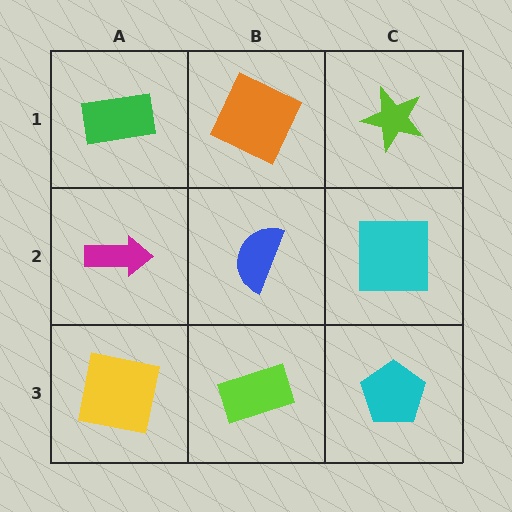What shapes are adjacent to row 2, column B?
An orange square (row 1, column B), a lime rectangle (row 3, column B), a magenta arrow (row 2, column A), a cyan square (row 2, column C).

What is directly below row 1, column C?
A cyan square.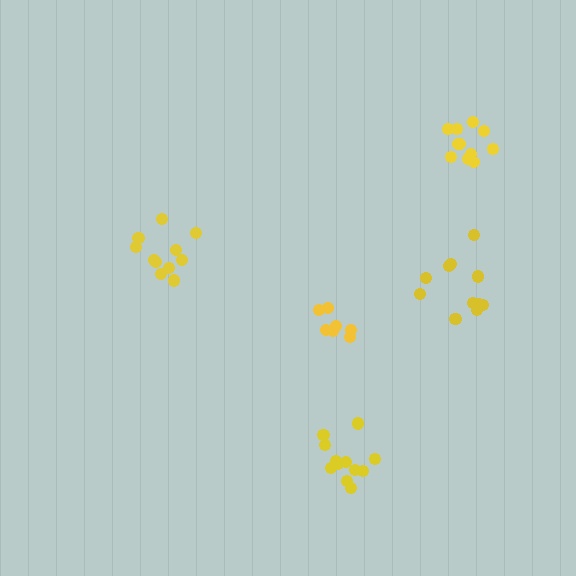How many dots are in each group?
Group 1: 11 dots, Group 2: 11 dots, Group 3: 12 dots, Group 4: 7 dots, Group 5: 11 dots (52 total).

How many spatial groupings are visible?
There are 5 spatial groupings.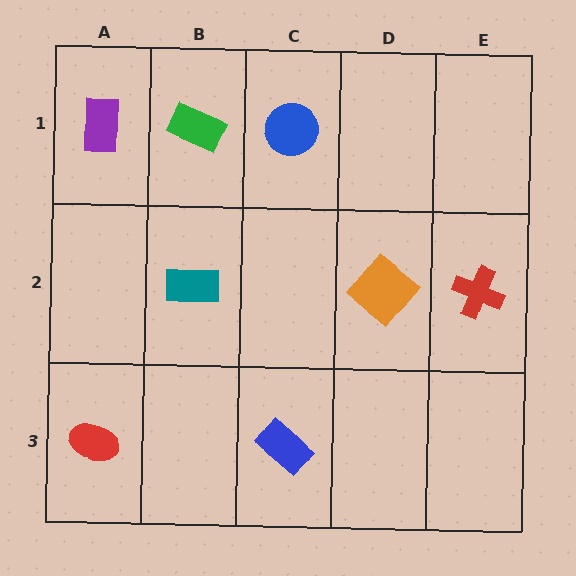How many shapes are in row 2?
3 shapes.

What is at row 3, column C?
A blue rectangle.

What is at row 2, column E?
A red cross.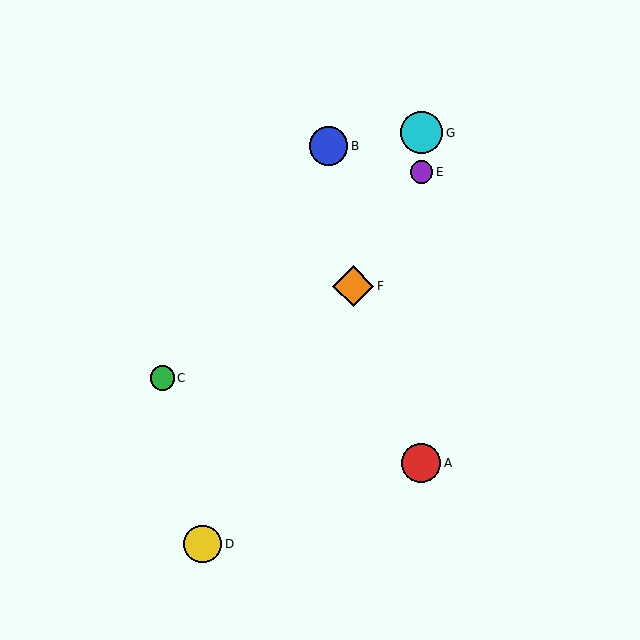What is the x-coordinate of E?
Object E is at x≈421.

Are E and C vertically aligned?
No, E is at x≈421 and C is at x≈162.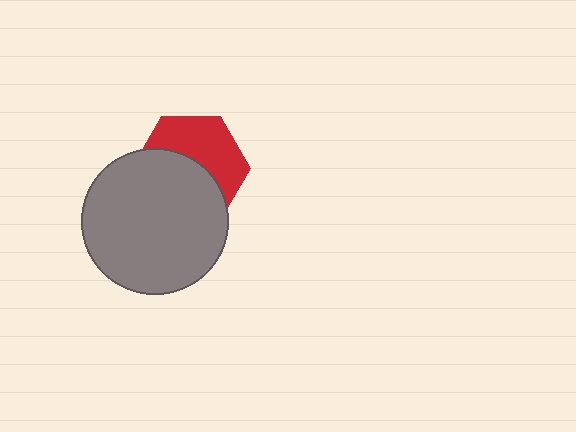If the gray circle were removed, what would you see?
You would see the complete red hexagon.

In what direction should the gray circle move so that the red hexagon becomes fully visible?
The gray circle should move down. That is the shortest direction to clear the overlap and leave the red hexagon fully visible.